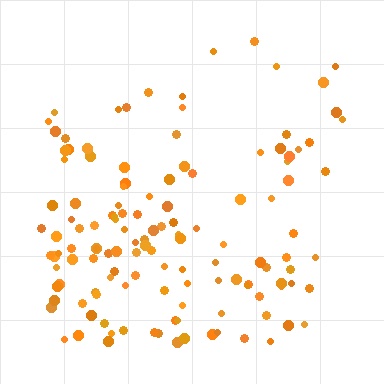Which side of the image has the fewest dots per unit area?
The top.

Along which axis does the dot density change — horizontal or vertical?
Vertical.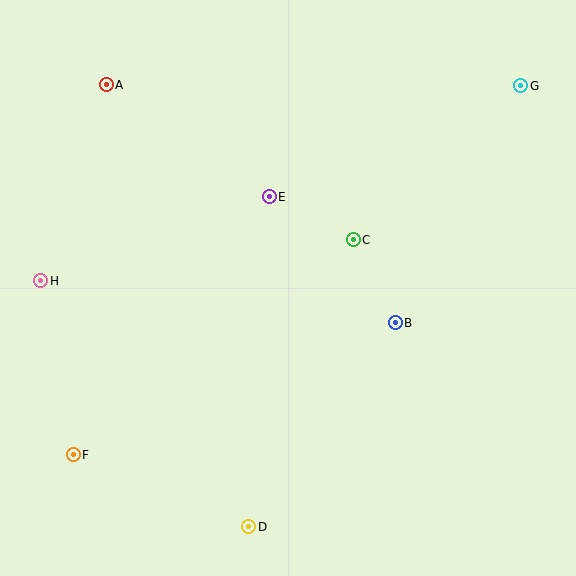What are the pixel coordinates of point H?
Point H is at (41, 281).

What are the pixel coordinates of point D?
Point D is at (249, 527).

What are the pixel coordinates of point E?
Point E is at (269, 197).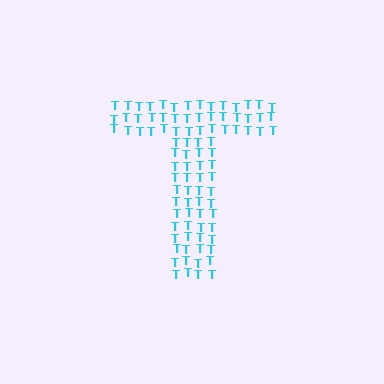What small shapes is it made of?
It is made of small letter T's.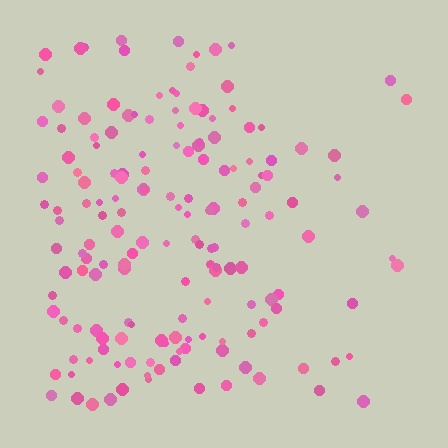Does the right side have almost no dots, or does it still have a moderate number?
Still a moderate number, just noticeably fewer than the left.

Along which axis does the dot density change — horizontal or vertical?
Horizontal.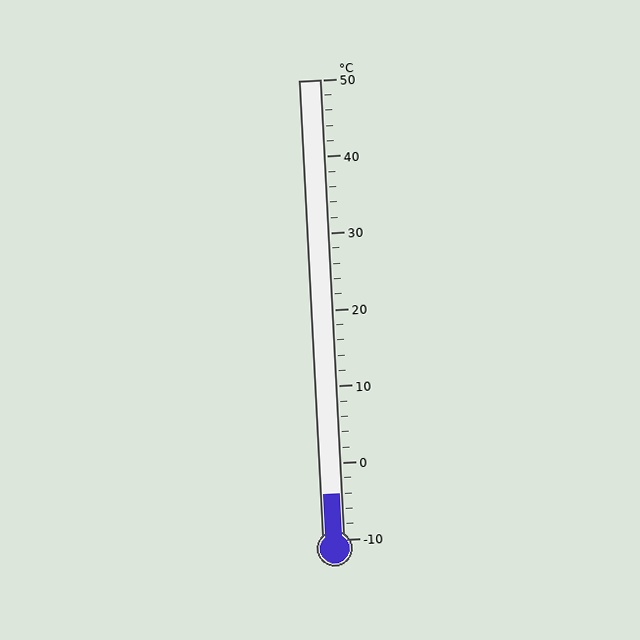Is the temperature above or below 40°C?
The temperature is below 40°C.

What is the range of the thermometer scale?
The thermometer scale ranges from -10°C to 50°C.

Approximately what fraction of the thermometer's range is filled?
The thermometer is filled to approximately 10% of its range.